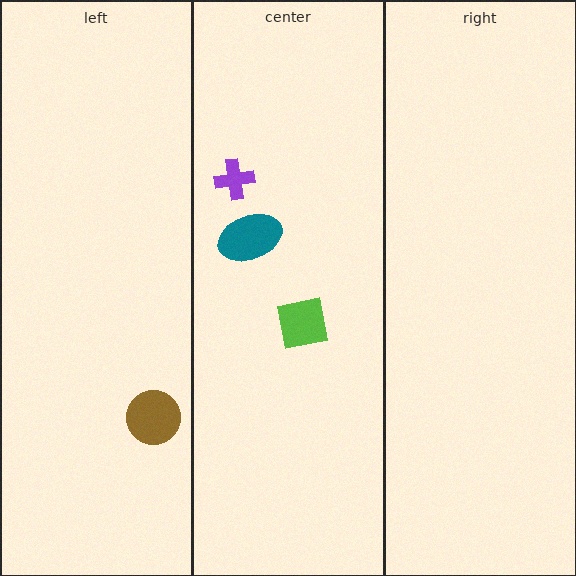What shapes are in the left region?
The brown circle.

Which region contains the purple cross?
The center region.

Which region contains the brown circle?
The left region.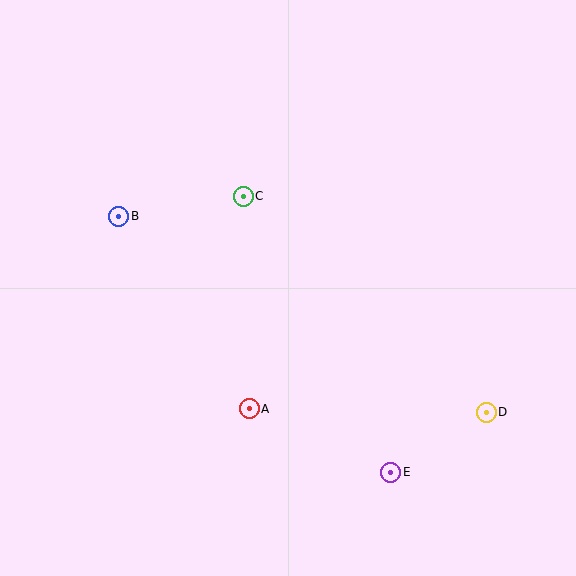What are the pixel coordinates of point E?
Point E is at (391, 472).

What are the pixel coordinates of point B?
Point B is at (119, 216).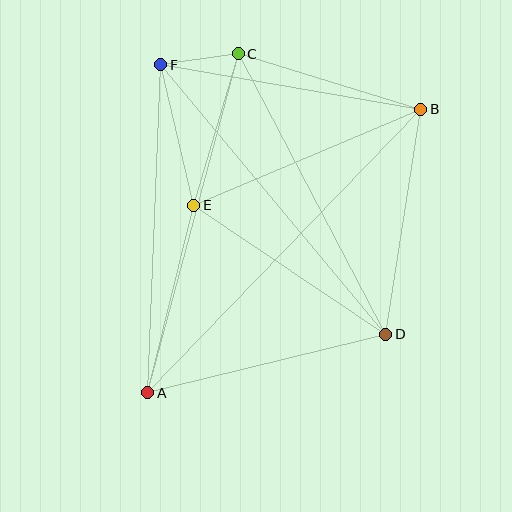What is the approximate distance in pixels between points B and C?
The distance between B and C is approximately 191 pixels.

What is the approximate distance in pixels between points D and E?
The distance between D and E is approximately 231 pixels.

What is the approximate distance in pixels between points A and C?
The distance between A and C is approximately 351 pixels.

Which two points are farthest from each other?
Points A and B are farthest from each other.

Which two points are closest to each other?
Points C and F are closest to each other.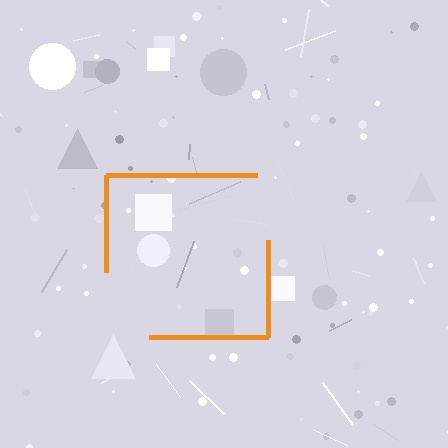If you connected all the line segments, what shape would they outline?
They would outline a square.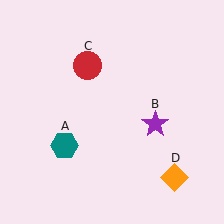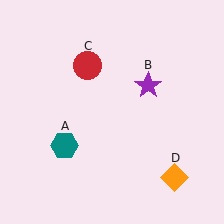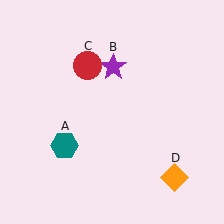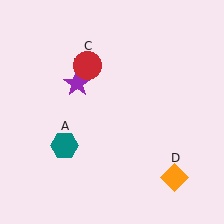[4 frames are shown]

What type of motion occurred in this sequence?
The purple star (object B) rotated counterclockwise around the center of the scene.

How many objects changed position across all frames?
1 object changed position: purple star (object B).